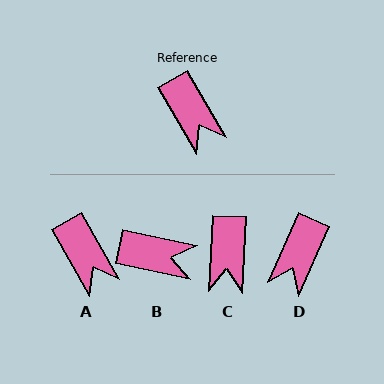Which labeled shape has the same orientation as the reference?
A.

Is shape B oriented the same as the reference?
No, it is off by about 49 degrees.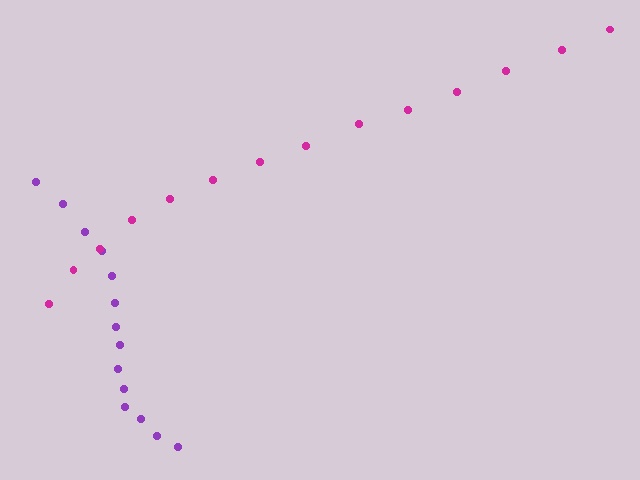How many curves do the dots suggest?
There are 2 distinct paths.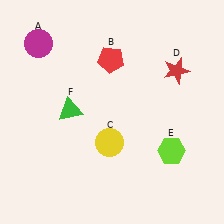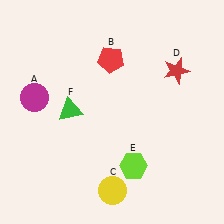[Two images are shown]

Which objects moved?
The objects that moved are: the magenta circle (A), the yellow circle (C), the lime hexagon (E).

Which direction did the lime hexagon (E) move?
The lime hexagon (E) moved left.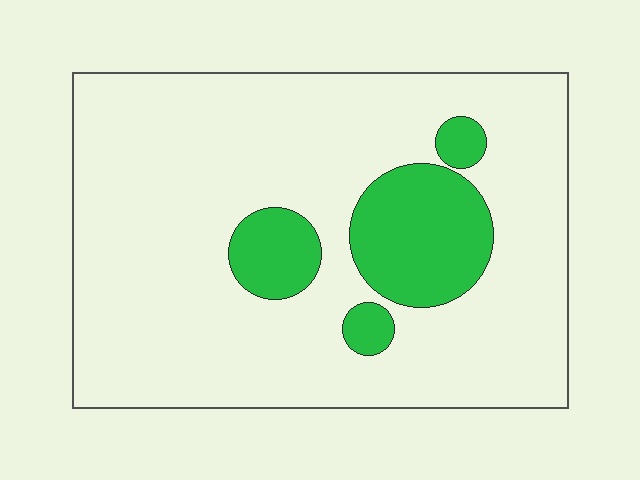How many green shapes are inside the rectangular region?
4.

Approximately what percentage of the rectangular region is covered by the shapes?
Approximately 15%.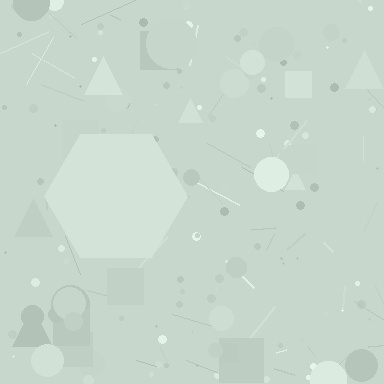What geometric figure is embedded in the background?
A hexagon is embedded in the background.